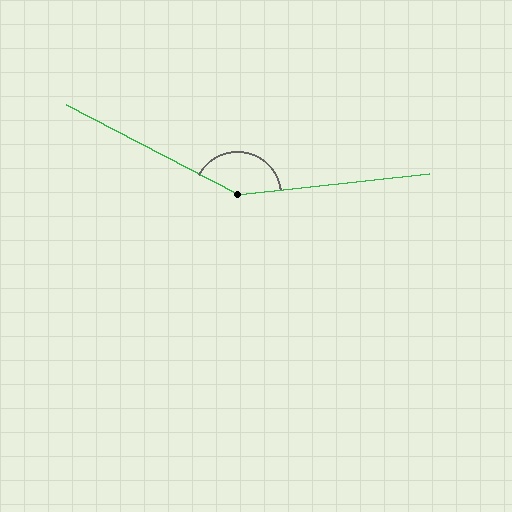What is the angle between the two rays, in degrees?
Approximately 146 degrees.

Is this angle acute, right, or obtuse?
It is obtuse.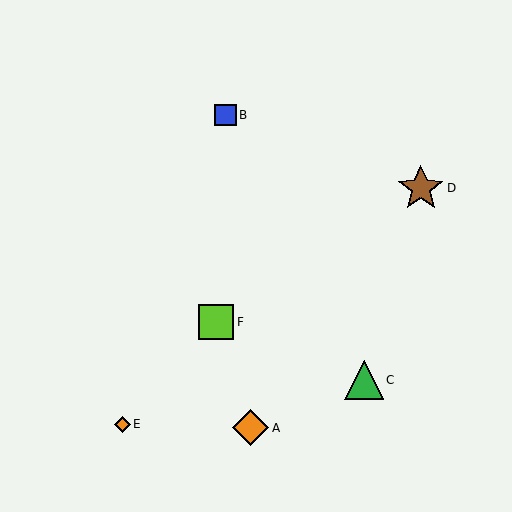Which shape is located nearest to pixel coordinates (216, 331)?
The lime square (labeled F) at (216, 322) is nearest to that location.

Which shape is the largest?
The brown star (labeled D) is the largest.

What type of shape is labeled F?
Shape F is a lime square.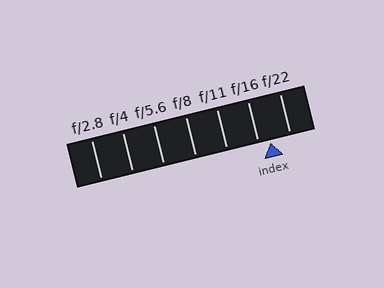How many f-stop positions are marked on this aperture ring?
There are 7 f-stop positions marked.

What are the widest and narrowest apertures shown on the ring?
The widest aperture shown is f/2.8 and the narrowest is f/22.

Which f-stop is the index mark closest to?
The index mark is closest to f/16.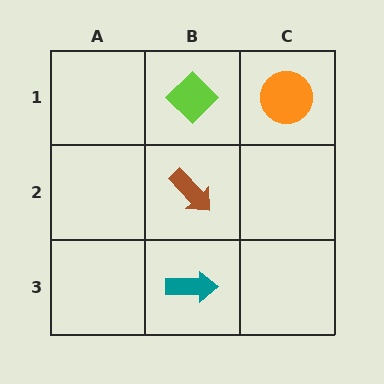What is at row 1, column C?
An orange circle.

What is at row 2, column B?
A brown arrow.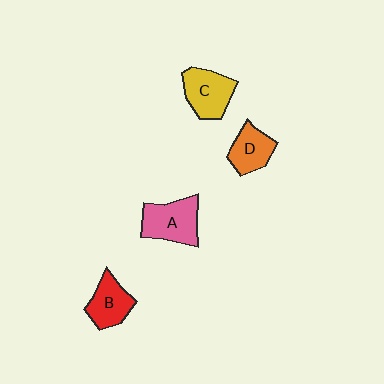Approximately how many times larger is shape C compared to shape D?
Approximately 1.2 times.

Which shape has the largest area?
Shape A (pink).